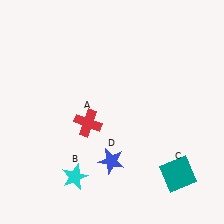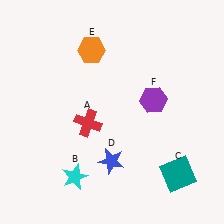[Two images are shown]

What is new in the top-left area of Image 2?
An orange hexagon (E) was added in the top-left area of Image 2.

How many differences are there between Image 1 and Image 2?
There are 2 differences between the two images.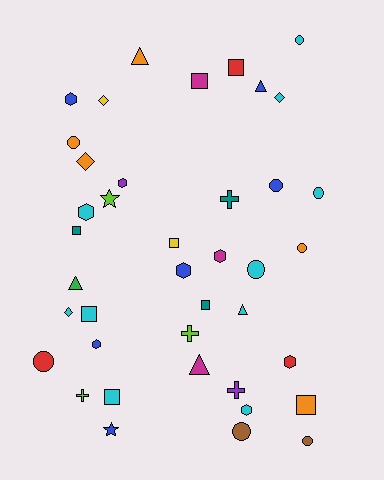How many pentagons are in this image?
There are no pentagons.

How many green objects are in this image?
There is 1 green object.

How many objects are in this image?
There are 40 objects.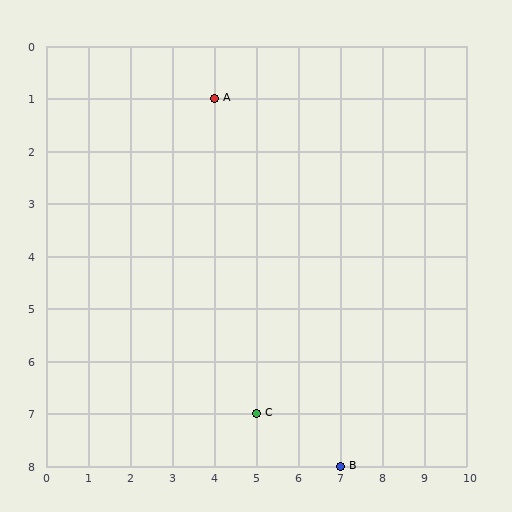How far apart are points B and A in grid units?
Points B and A are 3 columns and 7 rows apart (about 7.6 grid units diagonally).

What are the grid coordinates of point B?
Point B is at grid coordinates (7, 8).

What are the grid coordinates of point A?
Point A is at grid coordinates (4, 1).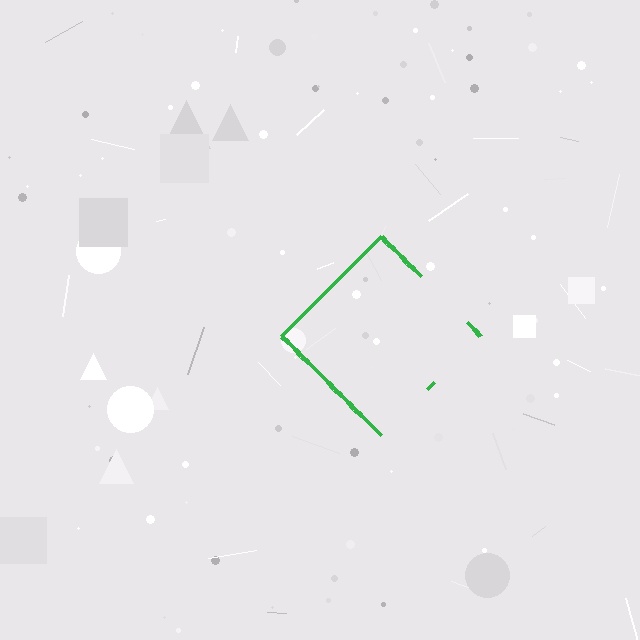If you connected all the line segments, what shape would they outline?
They would outline a diamond.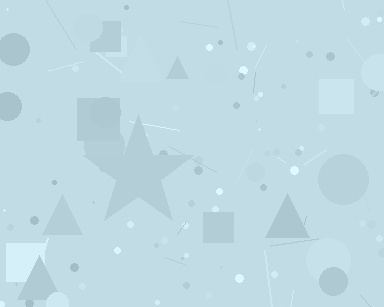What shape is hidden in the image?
A star is hidden in the image.